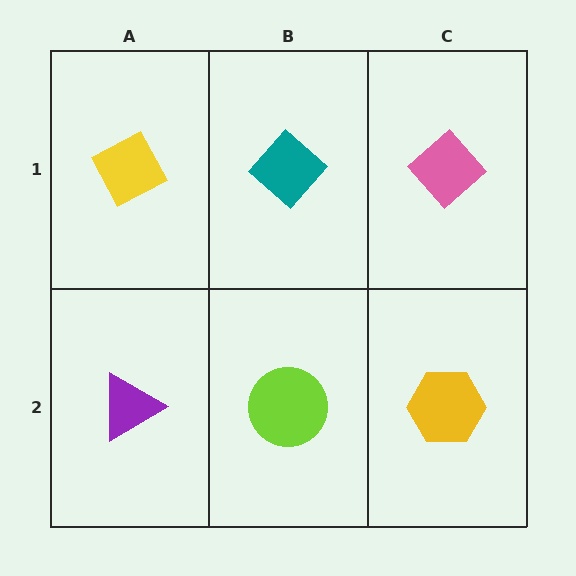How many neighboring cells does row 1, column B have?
3.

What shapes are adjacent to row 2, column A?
A yellow diamond (row 1, column A), a lime circle (row 2, column B).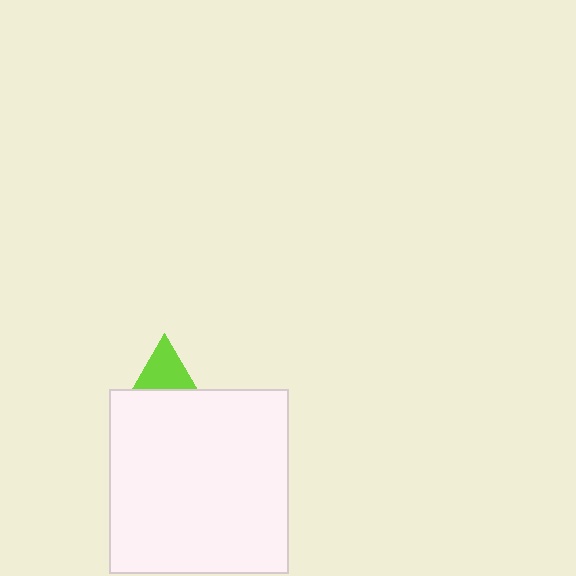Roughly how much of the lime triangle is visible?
A small part of it is visible (roughly 41%).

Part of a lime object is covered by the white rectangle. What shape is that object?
It is a triangle.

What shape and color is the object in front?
The object in front is a white rectangle.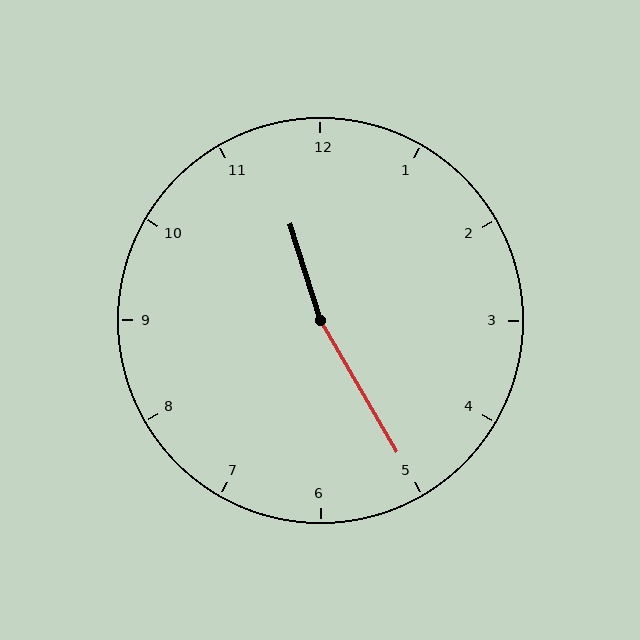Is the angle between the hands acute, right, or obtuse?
It is obtuse.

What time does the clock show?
11:25.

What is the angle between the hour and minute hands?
Approximately 168 degrees.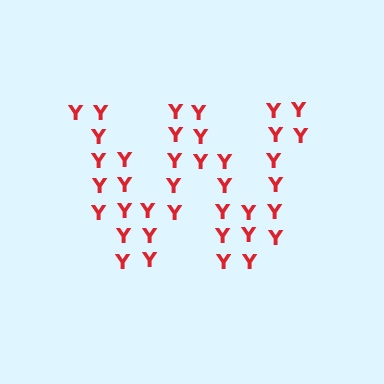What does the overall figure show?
The overall figure shows the letter W.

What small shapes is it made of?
It is made of small letter Y's.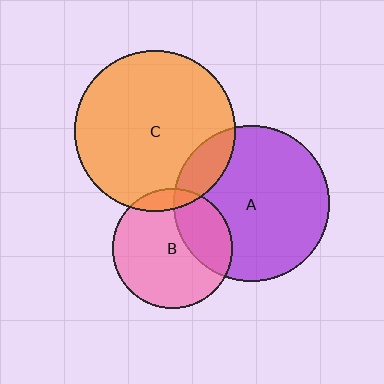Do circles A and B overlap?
Yes.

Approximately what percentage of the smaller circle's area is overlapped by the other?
Approximately 30%.